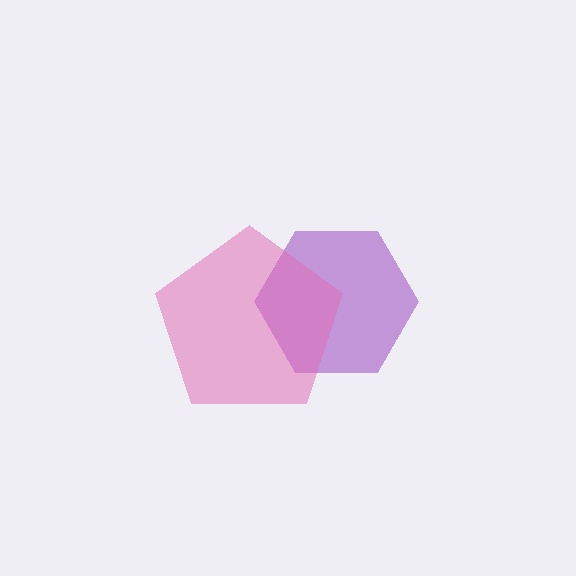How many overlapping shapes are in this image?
There are 2 overlapping shapes in the image.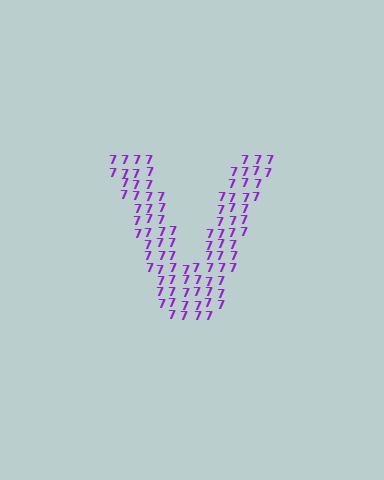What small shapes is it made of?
It is made of small digit 7's.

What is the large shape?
The large shape is the letter V.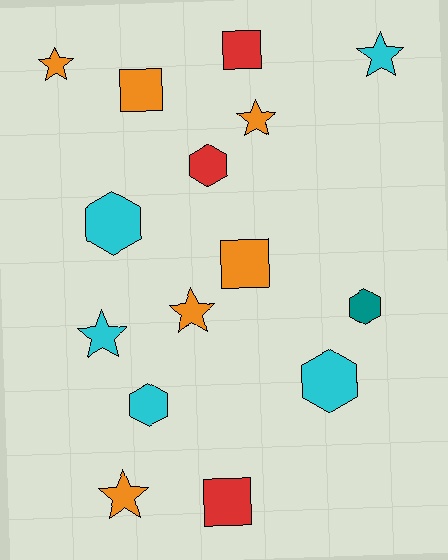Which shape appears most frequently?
Star, with 6 objects.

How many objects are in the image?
There are 15 objects.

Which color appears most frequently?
Orange, with 6 objects.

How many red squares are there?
There are 2 red squares.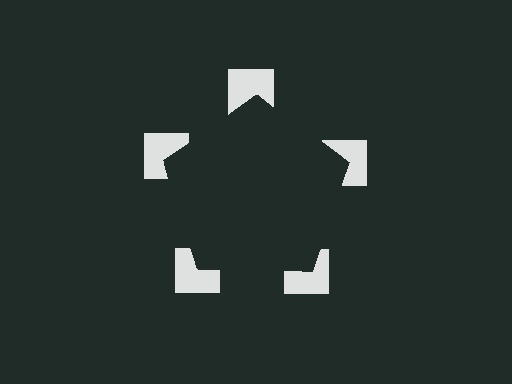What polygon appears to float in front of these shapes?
An illusory pentagon — its edges are inferred from the aligned wedge cuts in the notched squares, not physically drawn.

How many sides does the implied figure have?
5 sides.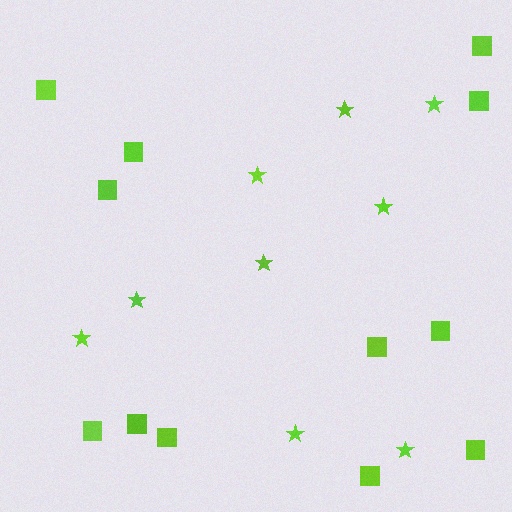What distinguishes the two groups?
There are 2 groups: one group of squares (12) and one group of stars (9).